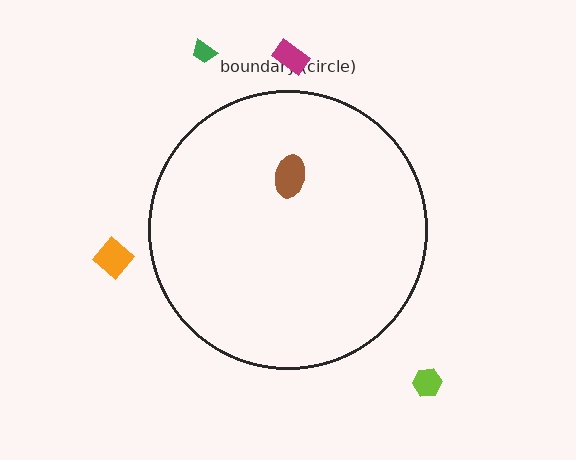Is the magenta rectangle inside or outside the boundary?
Outside.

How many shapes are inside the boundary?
1 inside, 4 outside.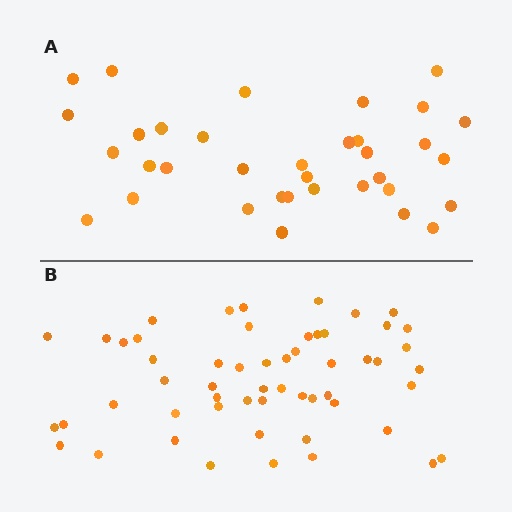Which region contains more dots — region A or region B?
Region B (the bottom region) has more dots.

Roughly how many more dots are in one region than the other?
Region B has approximately 20 more dots than region A.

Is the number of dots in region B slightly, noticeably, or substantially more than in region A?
Region B has substantially more. The ratio is roughly 1.6 to 1.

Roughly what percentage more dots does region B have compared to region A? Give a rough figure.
About 55% more.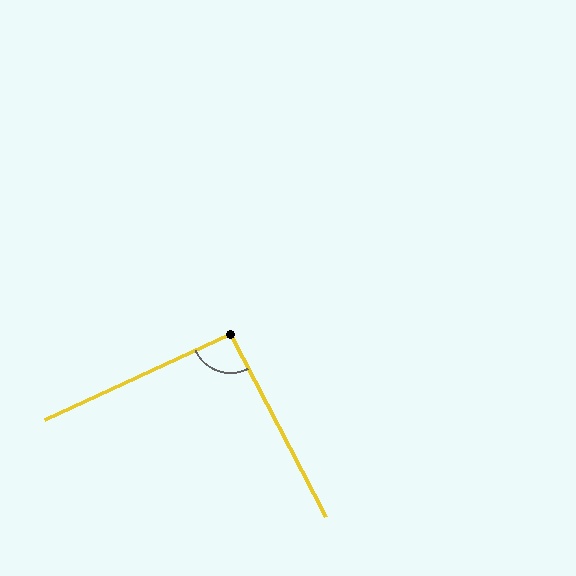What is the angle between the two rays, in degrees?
Approximately 93 degrees.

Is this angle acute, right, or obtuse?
It is approximately a right angle.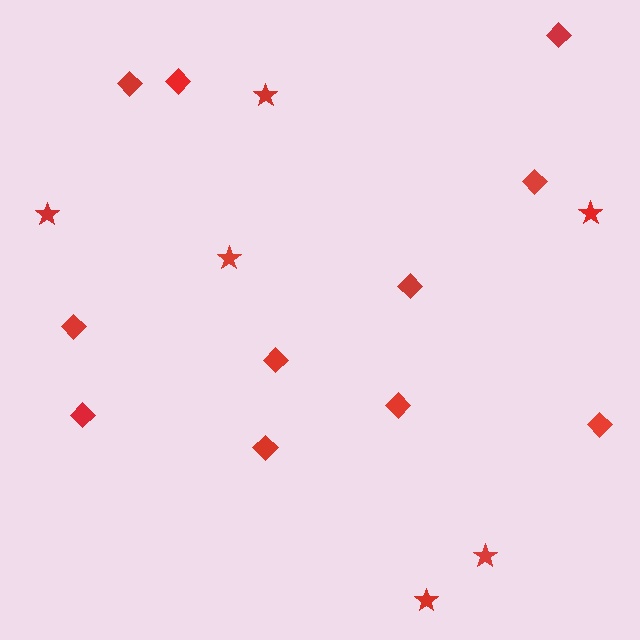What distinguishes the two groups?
There are 2 groups: one group of stars (6) and one group of diamonds (11).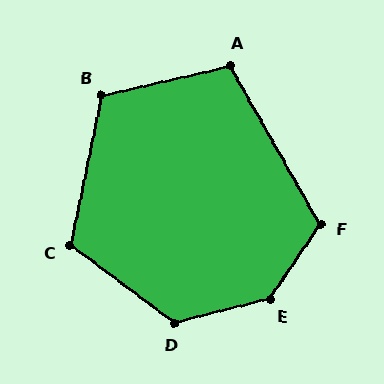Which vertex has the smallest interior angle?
A, at approximately 106 degrees.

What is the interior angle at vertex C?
Approximately 116 degrees (obtuse).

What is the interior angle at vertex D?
Approximately 129 degrees (obtuse).